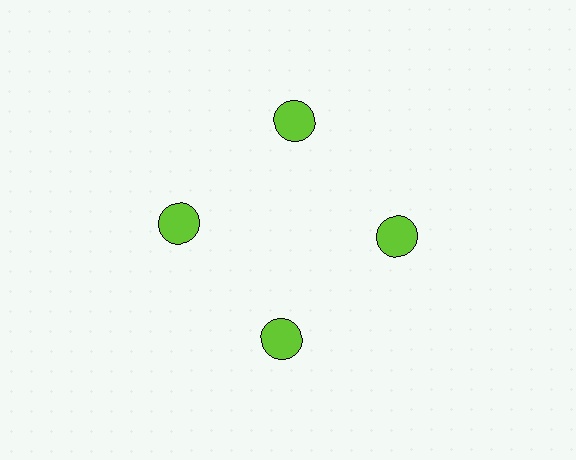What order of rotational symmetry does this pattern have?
This pattern has 4-fold rotational symmetry.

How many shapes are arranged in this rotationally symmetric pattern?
There are 4 shapes, arranged in 4 groups of 1.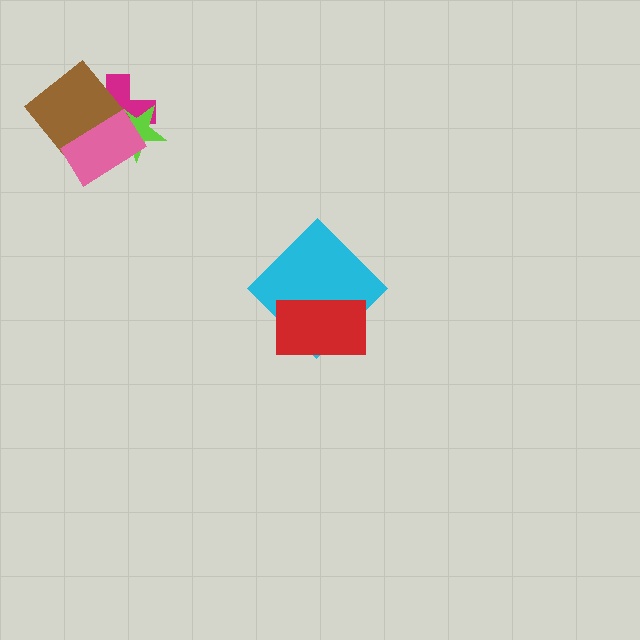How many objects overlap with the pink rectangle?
3 objects overlap with the pink rectangle.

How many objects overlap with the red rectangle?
1 object overlaps with the red rectangle.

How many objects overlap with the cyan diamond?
1 object overlaps with the cyan diamond.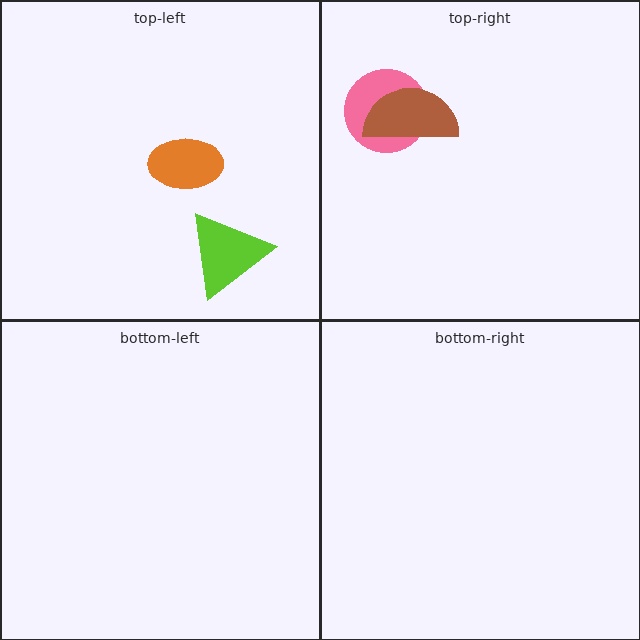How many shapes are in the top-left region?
2.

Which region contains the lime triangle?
The top-left region.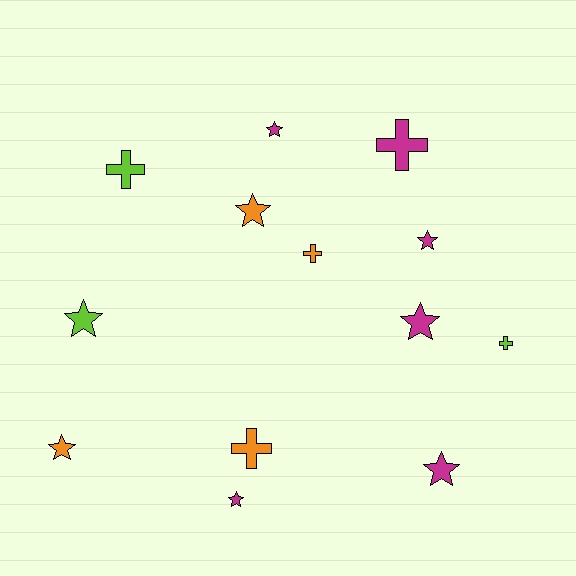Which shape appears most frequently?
Star, with 8 objects.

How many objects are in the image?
There are 13 objects.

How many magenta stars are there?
There are 5 magenta stars.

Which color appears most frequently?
Magenta, with 6 objects.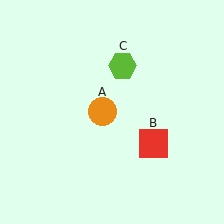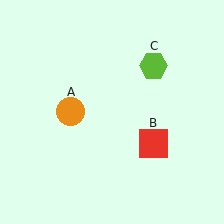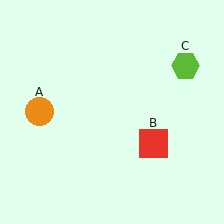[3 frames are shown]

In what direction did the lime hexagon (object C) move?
The lime hexagon (object C) moved right.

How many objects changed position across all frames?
2 objects changed position: orange circle (object A), lime hexagon (object C).